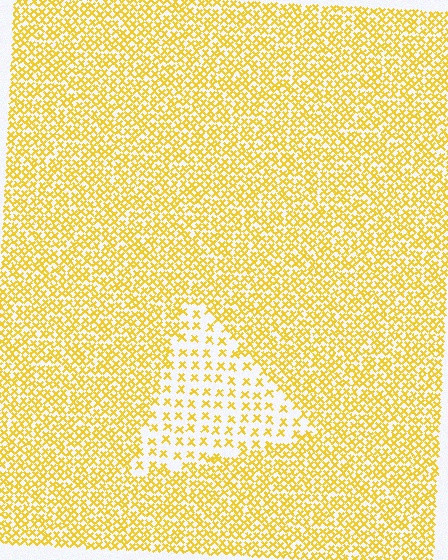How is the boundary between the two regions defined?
The boundary is defined by a change in element density (approximately 2.4x ratio). All elements are the same color, size, and shape.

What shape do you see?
I see a triangle.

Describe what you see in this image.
The image contains small yellow elements arranged at two different densities. A triangle-shaped region is visible where the elements are less densely packed than the surrounding area.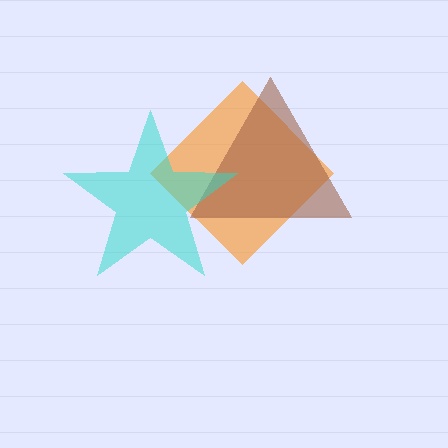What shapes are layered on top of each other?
The layered shapes are: an orange diamond, a brown triangle, a cyan star.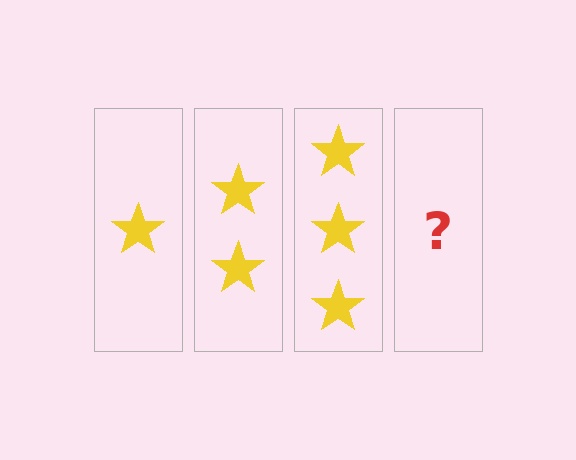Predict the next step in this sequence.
The next step is 4 stars.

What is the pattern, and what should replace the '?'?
The pattern is that each step adds one more star. The '?' should be 4 stars.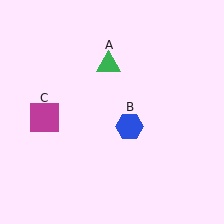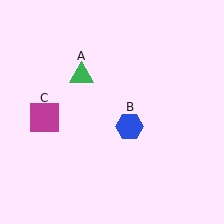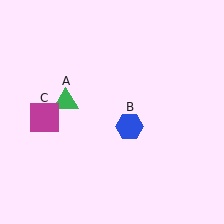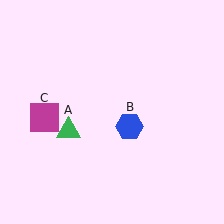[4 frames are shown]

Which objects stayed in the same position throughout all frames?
Blue hexagon (object B) and magenta square (object C) remained stationary.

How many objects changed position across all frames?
1 object changed position: green triangle (object A).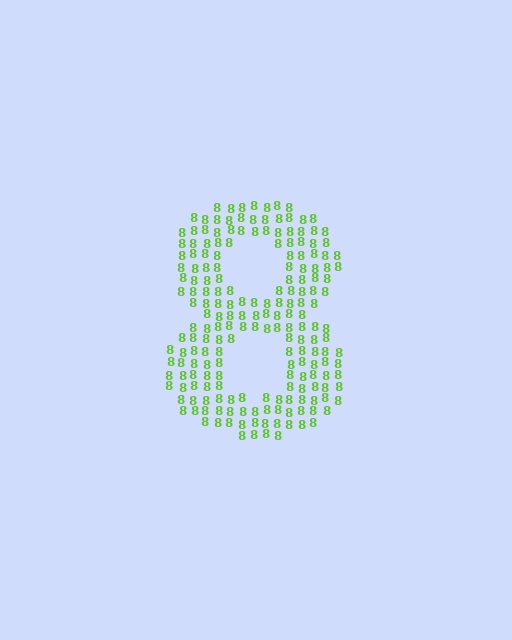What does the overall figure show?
The overall figure shows the digit 8.